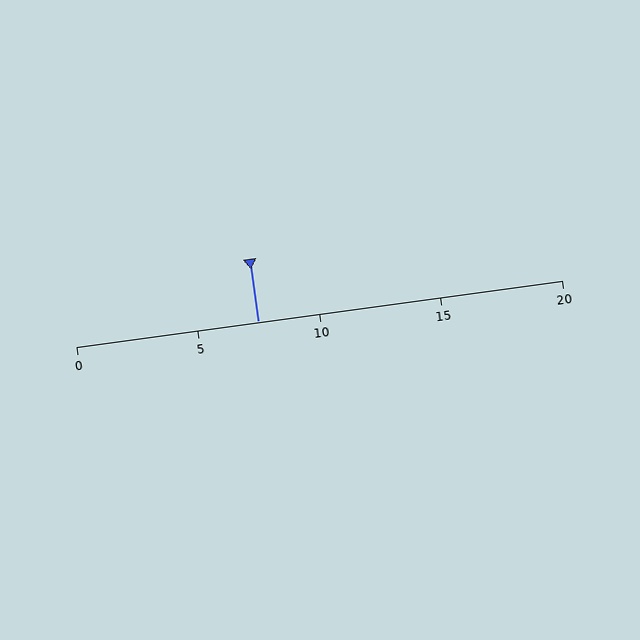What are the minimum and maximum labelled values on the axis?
The axis runs from 0 to 20.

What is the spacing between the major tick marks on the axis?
The major ticks are spaced 5 apart.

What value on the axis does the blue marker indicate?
The marker indicates approximately 7.5.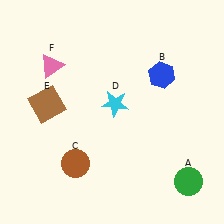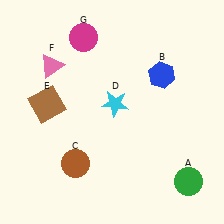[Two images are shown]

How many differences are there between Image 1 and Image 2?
There is 1 difference between the two images.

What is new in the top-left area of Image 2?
A magenta circle (G) was added in the top-left area of Image 2.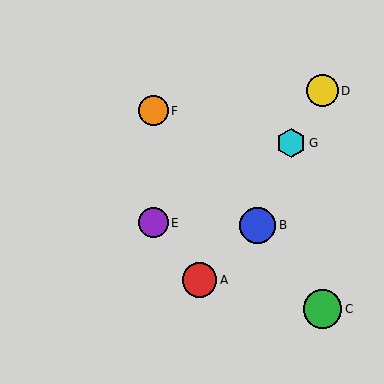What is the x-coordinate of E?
Object E is at x≈153.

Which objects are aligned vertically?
Objects E, F are aligned vertically.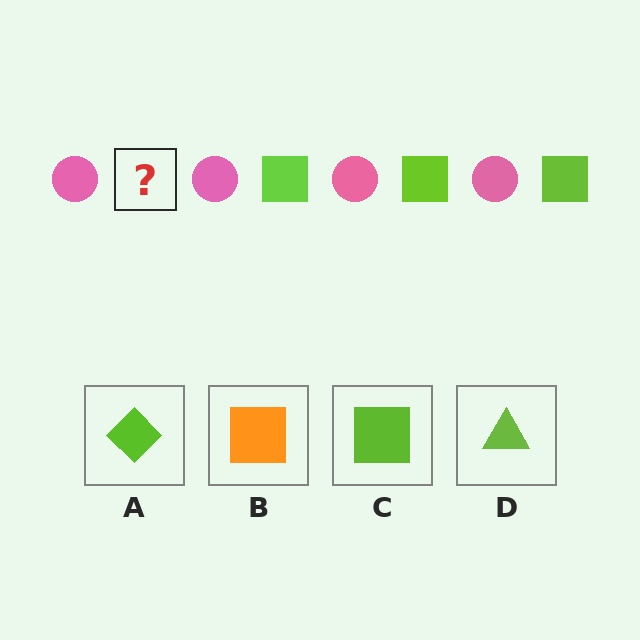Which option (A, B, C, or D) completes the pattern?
C.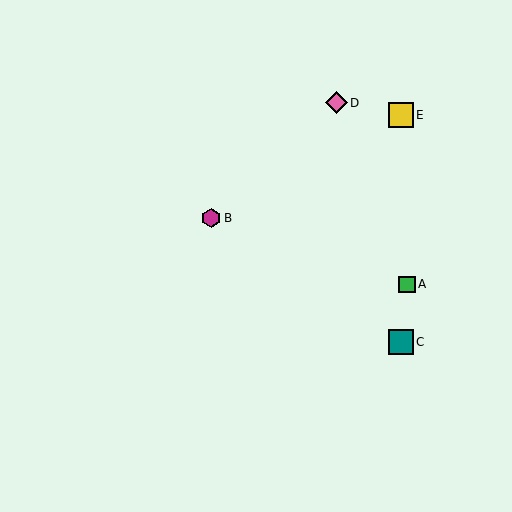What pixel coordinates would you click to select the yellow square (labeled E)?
Click at (401, 115) to select the yellow square E.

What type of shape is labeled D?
Shape D is a pink diamond.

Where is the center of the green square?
The center of the green square is at (407, 284).